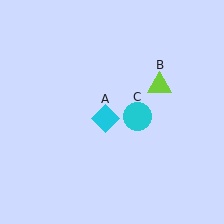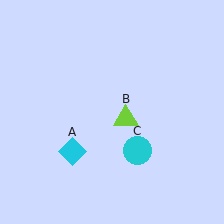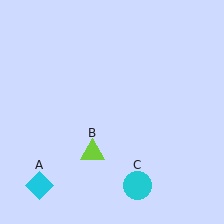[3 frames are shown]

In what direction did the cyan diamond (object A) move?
The cyan diamond (object A) moved down and to the left.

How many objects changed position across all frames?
3 objects changed position: cyan diamond (object A), lime triangle (object B), cyan circle (object C).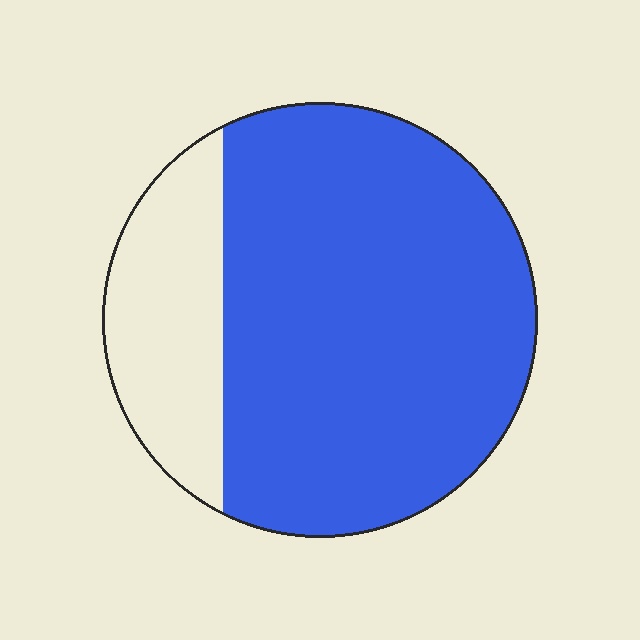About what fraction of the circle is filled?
About three quarters (3/4).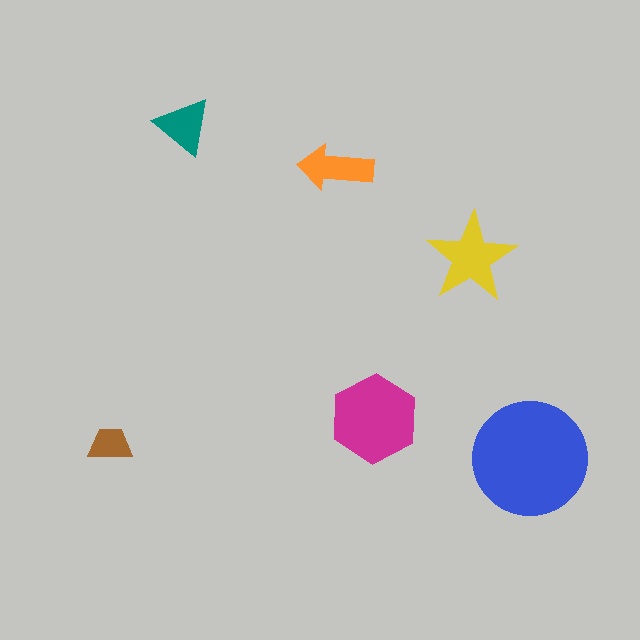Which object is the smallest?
The brown trapezoid.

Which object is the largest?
The blue circle.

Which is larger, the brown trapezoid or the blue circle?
The blue circle.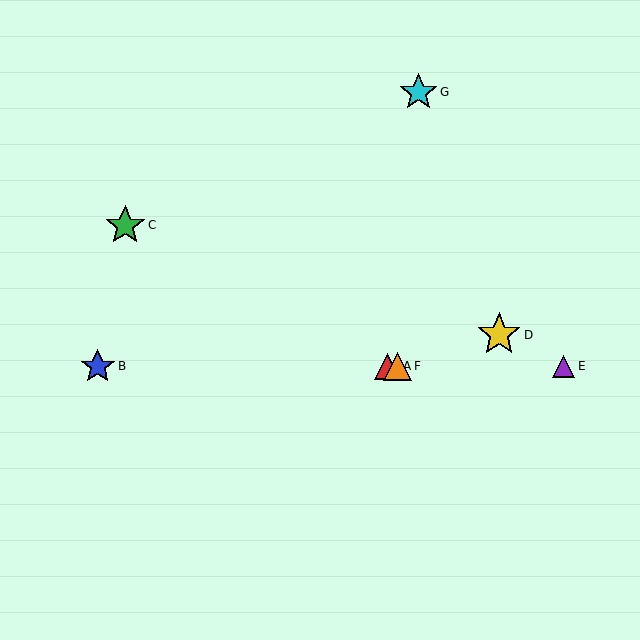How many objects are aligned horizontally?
4 objects (A, B, E, F) are aligned horizontally.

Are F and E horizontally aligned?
Yes, both are at y≈366.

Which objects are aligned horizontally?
Objects A, B, E, F are aligned horizontally.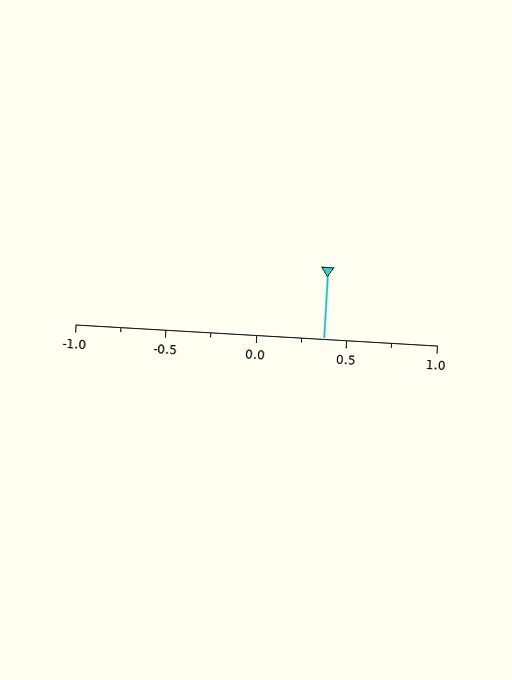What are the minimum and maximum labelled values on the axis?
The axis runs from -1.0 to 1.0.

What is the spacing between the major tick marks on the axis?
The major ticks are spaced 0.5 apart.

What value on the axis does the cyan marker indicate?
The marker indicates approximately 0.38.